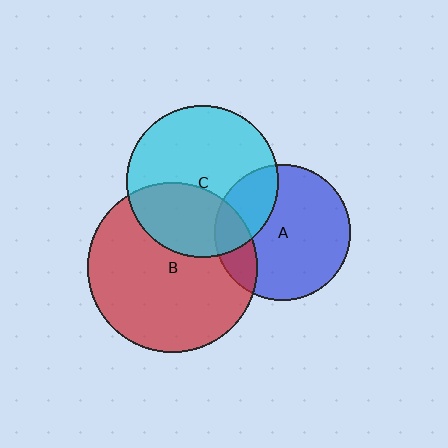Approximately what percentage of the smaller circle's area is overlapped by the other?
Approximately 25%.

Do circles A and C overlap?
Yes.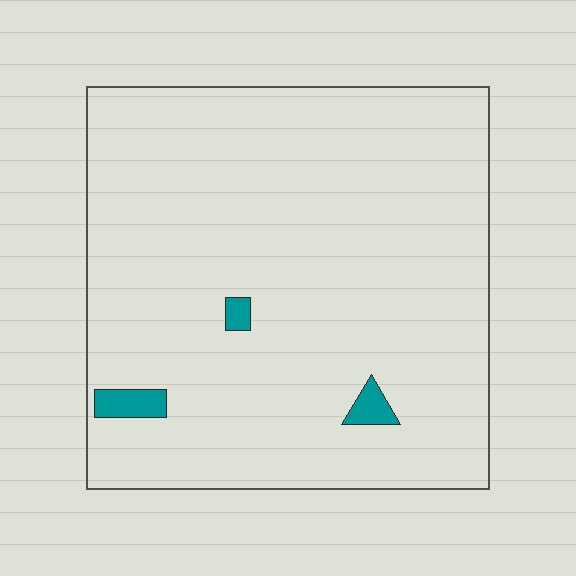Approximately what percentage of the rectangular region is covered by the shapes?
Approximately 5%.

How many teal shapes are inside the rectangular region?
3.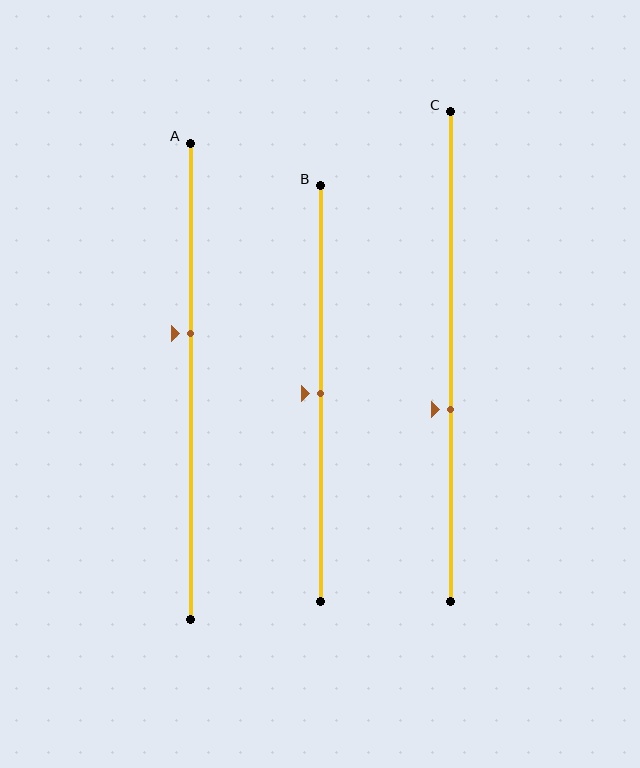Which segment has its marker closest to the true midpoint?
Segment B has its marker closest to the true midpoint.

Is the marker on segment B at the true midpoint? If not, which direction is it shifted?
Yes, the marker on segment B is at the true midpoint.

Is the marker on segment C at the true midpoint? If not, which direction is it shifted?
No, the marker on segment C is shifted downward by about 11% of the segment length.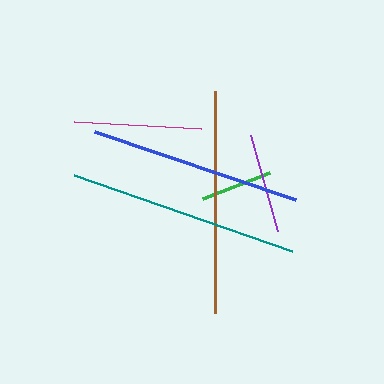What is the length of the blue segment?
The blue segment is approximately 212 pixels long.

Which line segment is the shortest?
The green line is the shortest at approximately 71 pixels.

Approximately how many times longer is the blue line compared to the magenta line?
The blue line is approximately 1.7 times the length of the magenta line.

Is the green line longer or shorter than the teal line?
The teal line is longer than the green line.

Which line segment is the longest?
The teal line is the longest at approximately 231 pixels.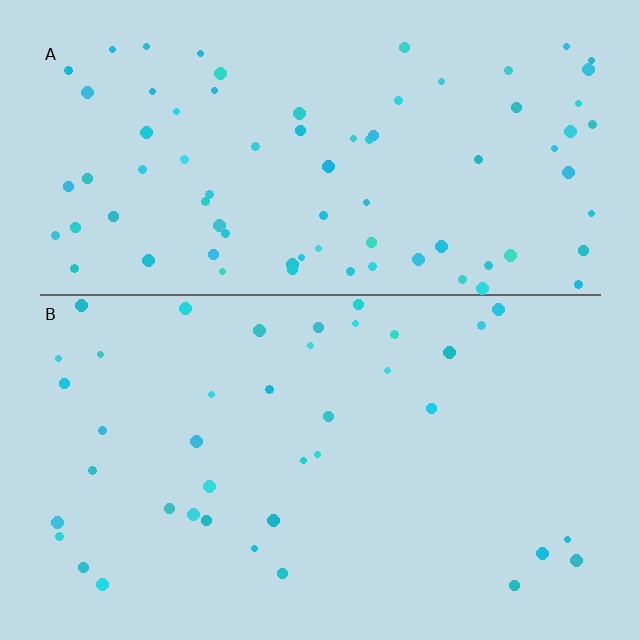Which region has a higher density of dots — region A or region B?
A (the top).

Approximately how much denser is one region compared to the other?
Approximately 2.0× — region A over region B.